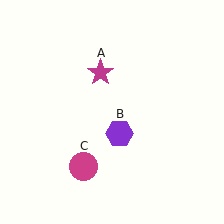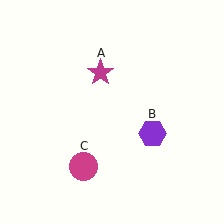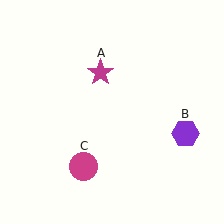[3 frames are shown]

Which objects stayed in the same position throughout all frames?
Magenta star (object A) and magenta circle (object C) remained stationary.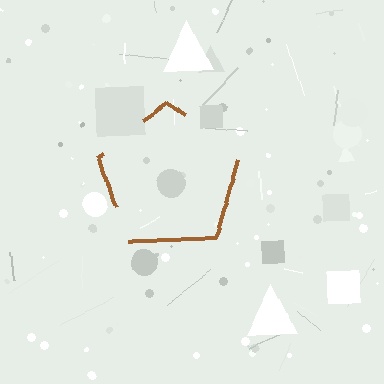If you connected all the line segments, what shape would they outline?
They would outline a pentagon.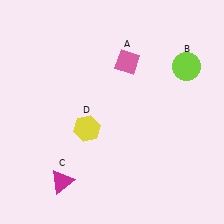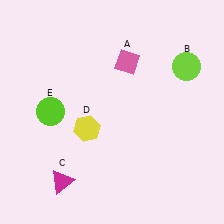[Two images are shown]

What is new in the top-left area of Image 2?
A lime circle (E) was added in the top-left area of Image 2.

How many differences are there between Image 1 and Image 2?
There is 1 difference between the two images.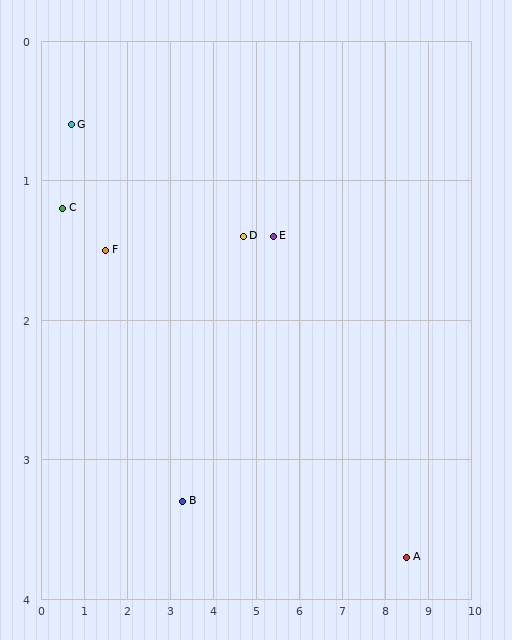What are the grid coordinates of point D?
Point D is at approximately (4.7, 1.4).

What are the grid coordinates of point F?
Point F is at approximately (1.5, 1.5).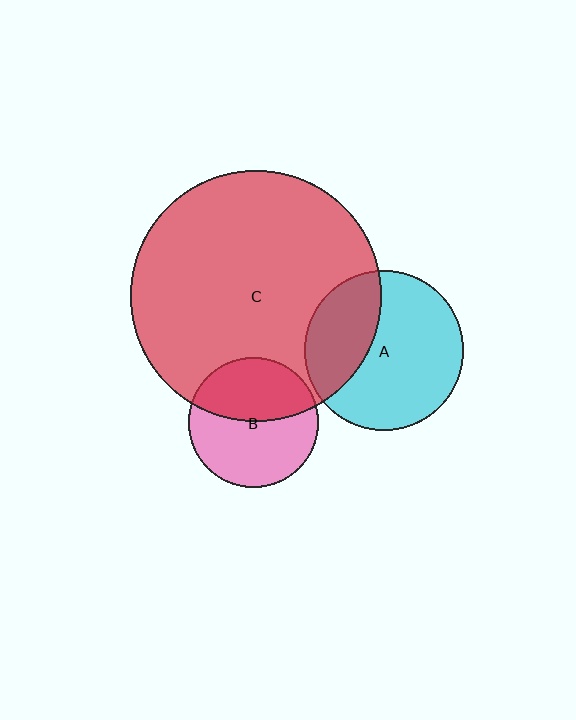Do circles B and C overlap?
Yes.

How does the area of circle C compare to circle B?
Approximately 3.7 times.